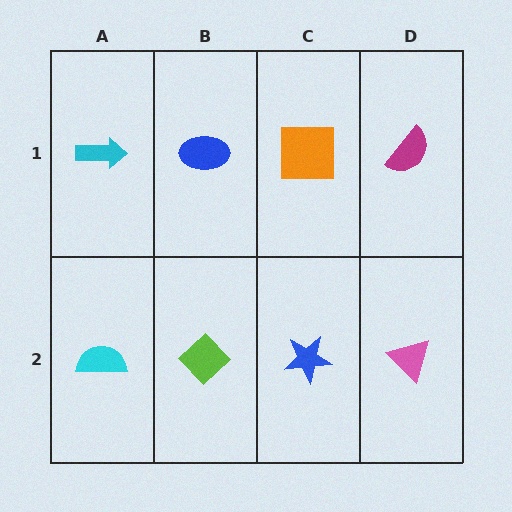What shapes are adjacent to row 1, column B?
A lime diamond (row 2, column B), a cyan arrow (row 1, column A), an orange square (row 1, column C).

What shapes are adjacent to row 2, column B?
A blue ellipse (row 1, column B), a cyan semicircle (row 2, column A), a blue star (row 2, column C).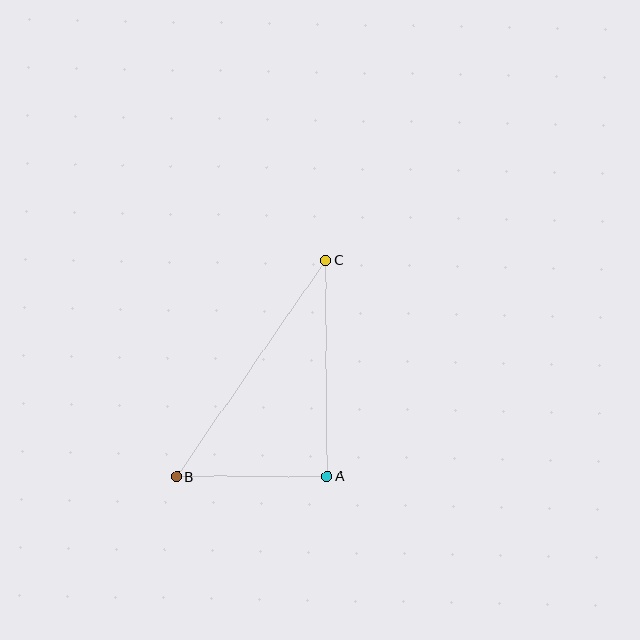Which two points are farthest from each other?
Points B and C are farthest from each other.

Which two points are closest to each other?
Points A and B are closest to each other.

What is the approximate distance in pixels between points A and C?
The distance between A and C is approximately 216 pixels.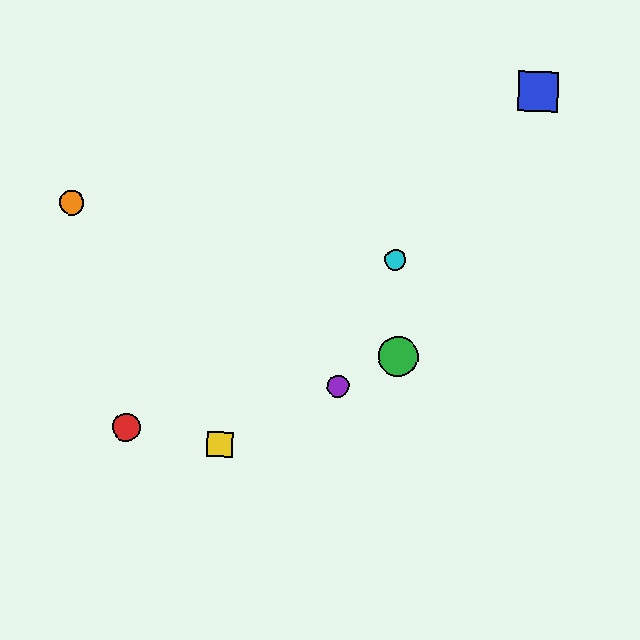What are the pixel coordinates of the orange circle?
The orange circle is at (72, 203).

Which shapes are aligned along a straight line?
The green circle, the yellow square, the purple circle are aligned along a straight line.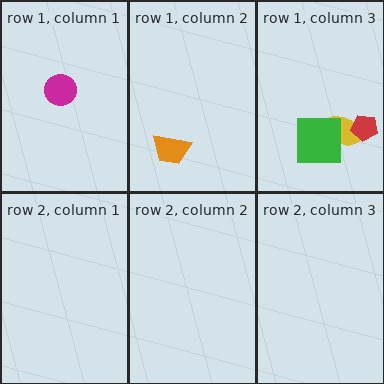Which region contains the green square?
The row 1, column 3 region.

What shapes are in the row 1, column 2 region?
The orange trapezoid.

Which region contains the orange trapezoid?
The row 1, column 2 region.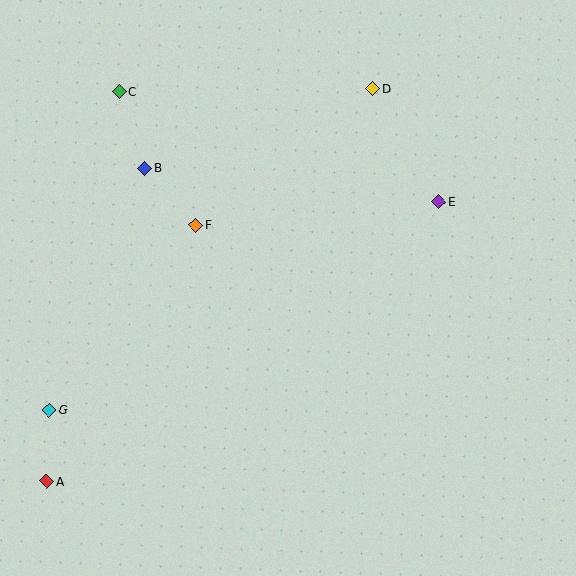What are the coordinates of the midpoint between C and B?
The midpoint between C and B is at (132, 130).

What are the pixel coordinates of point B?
Point B is at (145, 168).